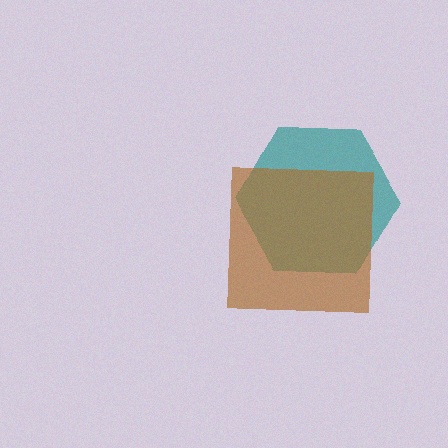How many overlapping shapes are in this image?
There are 2 overlapping shapes in the image.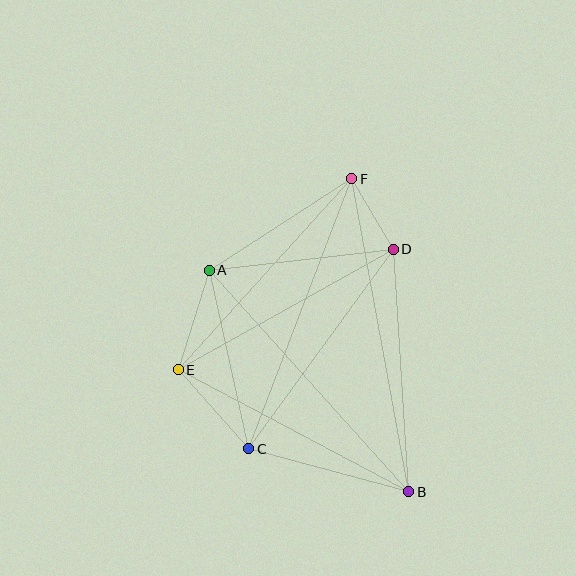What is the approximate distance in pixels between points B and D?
The distance between B and D is approximately 243 pixels.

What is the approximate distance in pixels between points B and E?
The distance between B and E is approximately 261 pixels.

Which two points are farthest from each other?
Points B and F are farthest from each other.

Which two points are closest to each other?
Points D and F are closest to each other.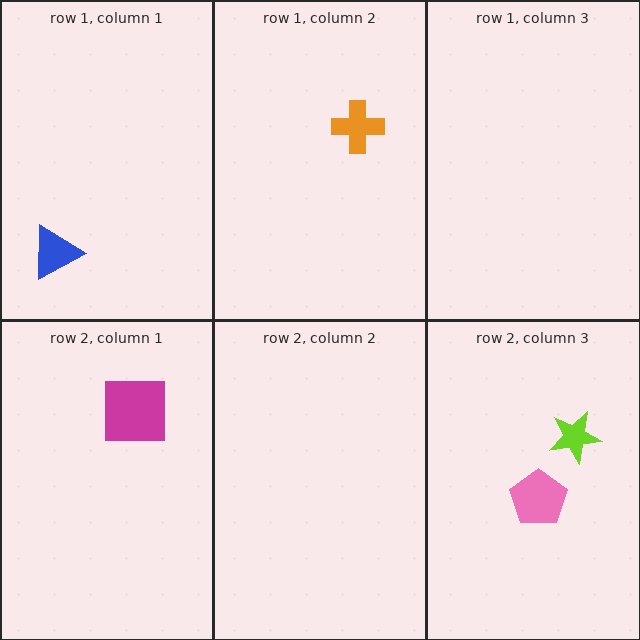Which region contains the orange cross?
The row 1, column 2 region.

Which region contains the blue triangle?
The row 1, column 1 region.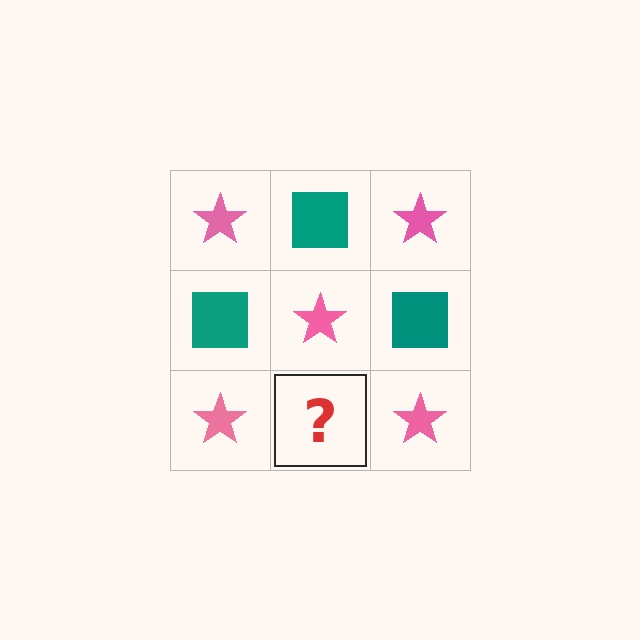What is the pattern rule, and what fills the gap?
The rule is that it alternates pink star and teal square in a checkerboard pattern. The gap should be filled with a teal square.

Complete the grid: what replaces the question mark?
The question mark should be replaced with a teal square.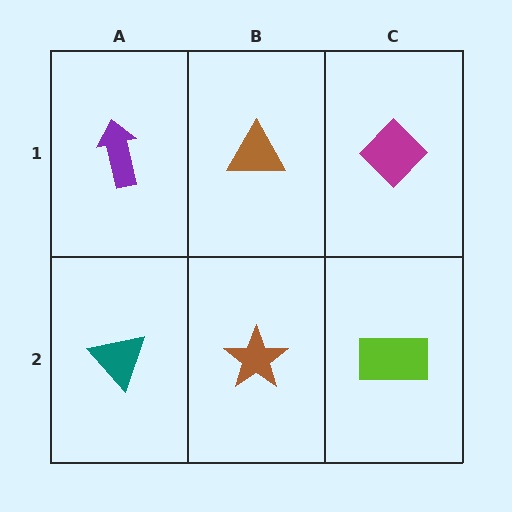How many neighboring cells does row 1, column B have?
3.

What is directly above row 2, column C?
A magenta diamond.